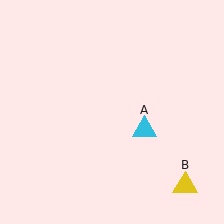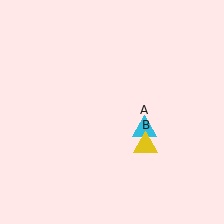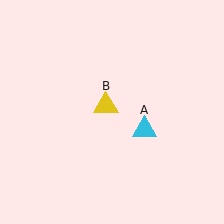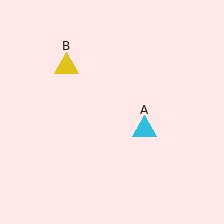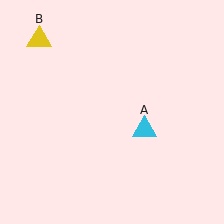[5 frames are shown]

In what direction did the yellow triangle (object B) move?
The yellow triangle (object B) moved up and to the left.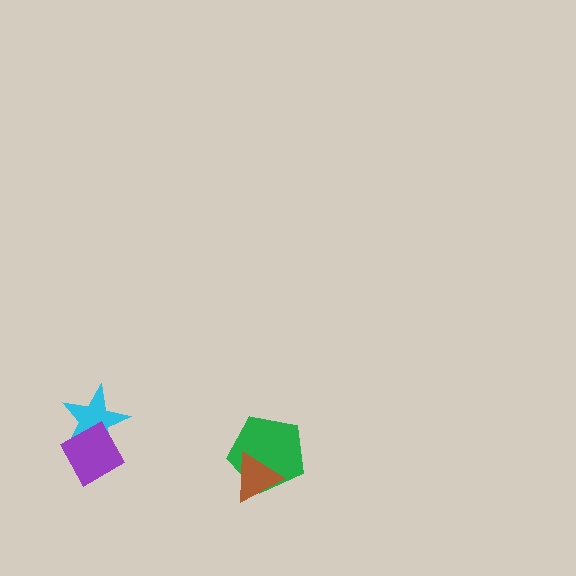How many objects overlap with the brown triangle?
1 object overlaps with the brown triangle.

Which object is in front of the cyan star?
The purple diamond is in front of the cyan star.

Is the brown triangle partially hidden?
No, no other shape covers it.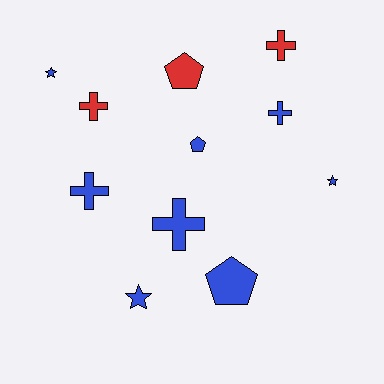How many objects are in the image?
There are 11 objects.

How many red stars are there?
There are no red stars.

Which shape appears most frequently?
Cross, with 5 objects.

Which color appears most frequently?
Blue, with 8 objects.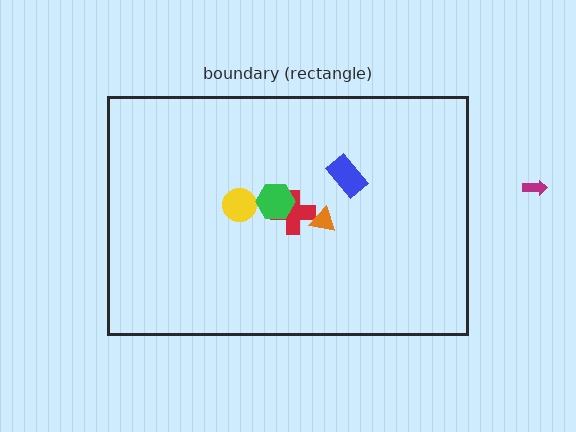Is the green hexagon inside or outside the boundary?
Inside.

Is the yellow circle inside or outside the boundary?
Inside.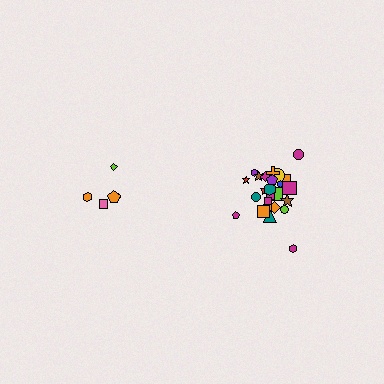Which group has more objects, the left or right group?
The right group.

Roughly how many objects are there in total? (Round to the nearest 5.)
Roughly 30 objects in total.